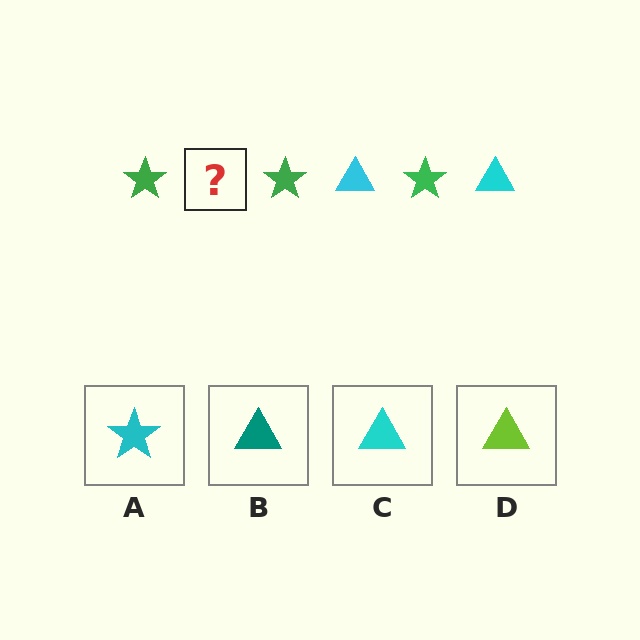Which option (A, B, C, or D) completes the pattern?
C.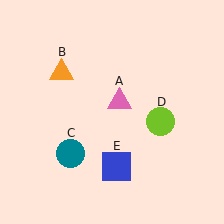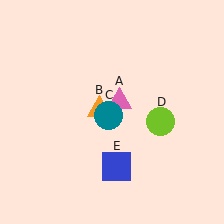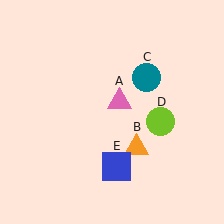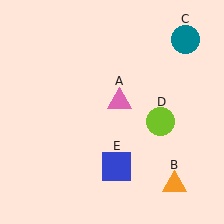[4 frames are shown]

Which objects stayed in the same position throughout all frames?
Pink triangle (object A) and lime circle (object D) and blue square (object E) remained stationary.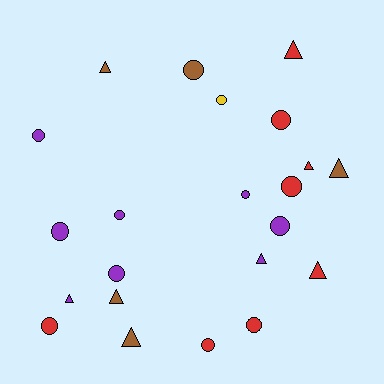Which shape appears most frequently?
Circle, with 13 objects.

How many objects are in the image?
There are 22 objects.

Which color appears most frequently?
Red, with 8 objects.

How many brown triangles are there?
There are 4 brown triangles.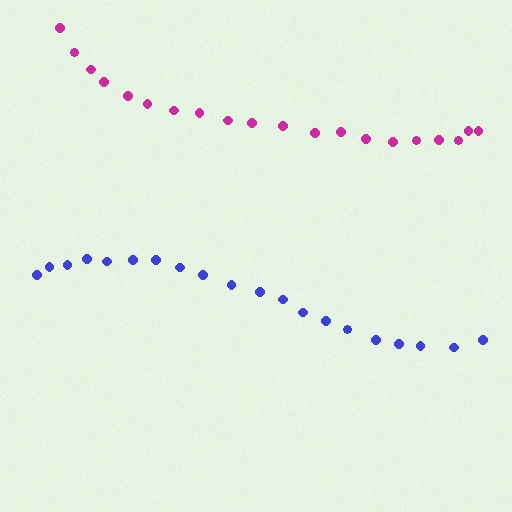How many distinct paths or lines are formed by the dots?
There are 2 distinct paths.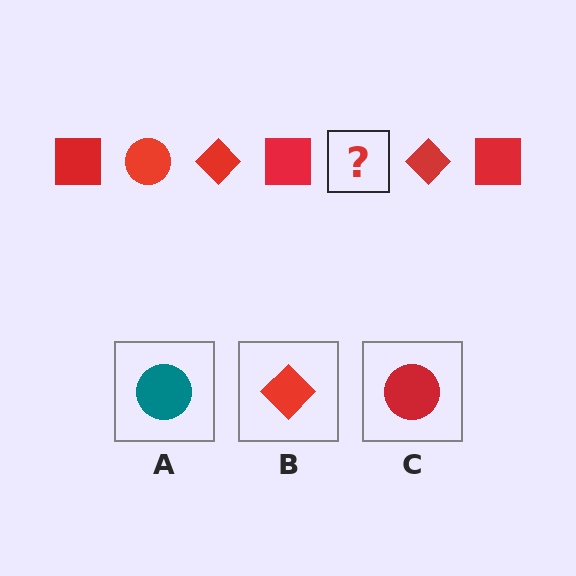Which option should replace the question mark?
Option C.